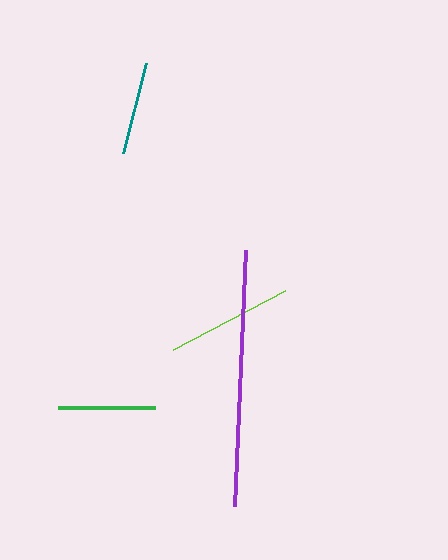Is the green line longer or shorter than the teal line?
The green line is longer than the teal line.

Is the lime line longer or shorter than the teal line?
The lime line is longer than the teal line.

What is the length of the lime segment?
The lime segment is approximately 126 pixels long.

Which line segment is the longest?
The purple line is the longest at approximately 256 pixels.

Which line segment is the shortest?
The teal line is the shortest at approximately 92 pixels.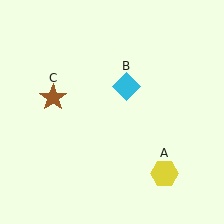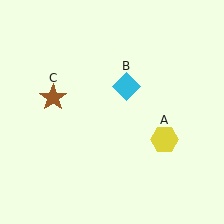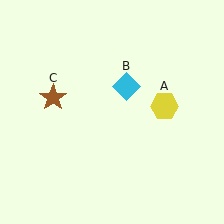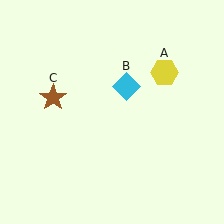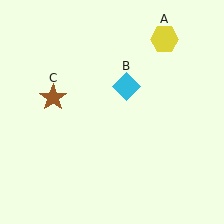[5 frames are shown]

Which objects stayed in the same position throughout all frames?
Cyan diamond (object B) and brown star (object C) remained stationary.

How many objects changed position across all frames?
1 object changed position: yellow hexagon (object A).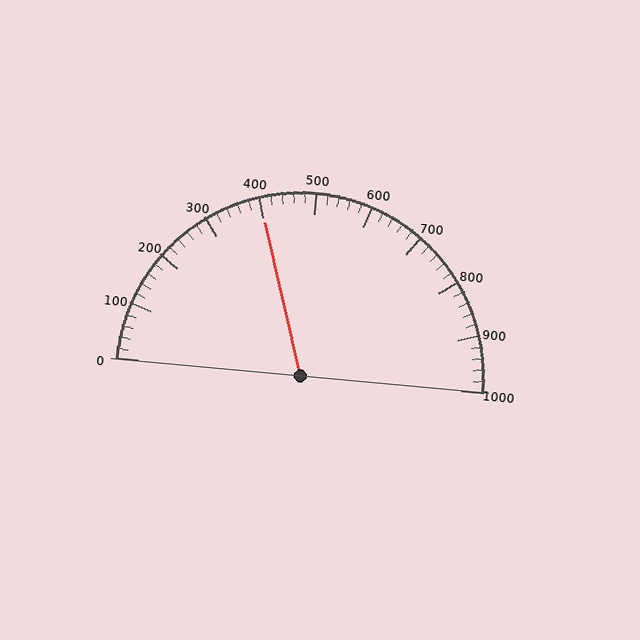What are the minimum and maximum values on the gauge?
The gauge ranges from 0 to 1000.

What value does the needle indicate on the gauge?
The needle indicates approximately 400.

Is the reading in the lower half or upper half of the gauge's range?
The reading is in the lower half of the range (0 to 1000).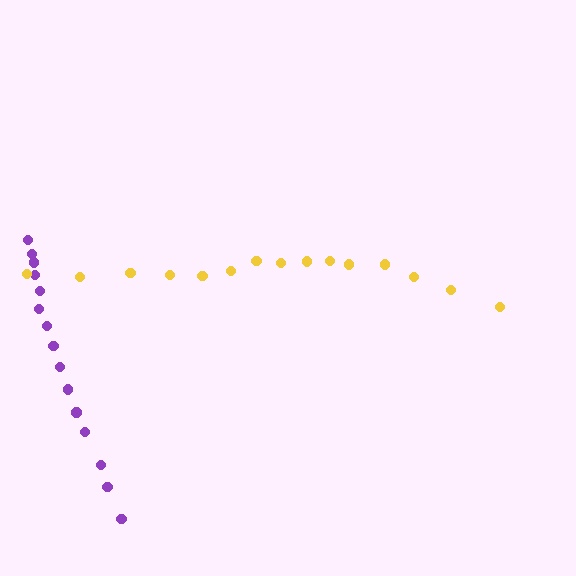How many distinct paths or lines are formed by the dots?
There are 2 distinct paths.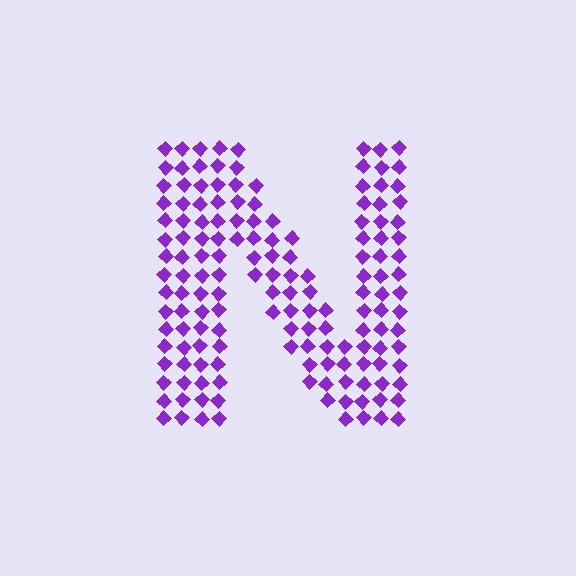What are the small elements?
The small elements are diamonds.